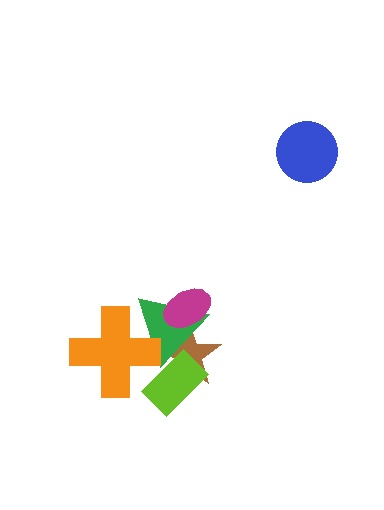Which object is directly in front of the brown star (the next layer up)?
The lime rectangle is directly in front of the brown star.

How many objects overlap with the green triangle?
4 objects overlap with the green triangle.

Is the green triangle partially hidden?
Yes, it is partially covered by another shape.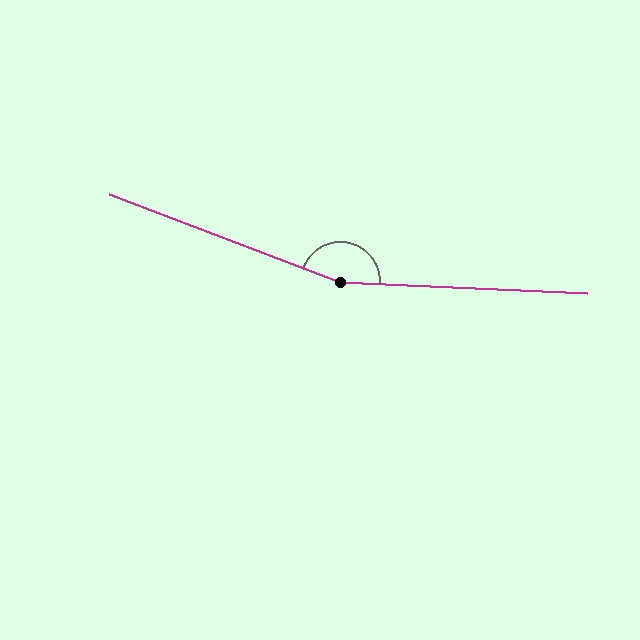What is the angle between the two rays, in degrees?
Approximately 162 degrees.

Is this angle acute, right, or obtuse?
It is obtuse.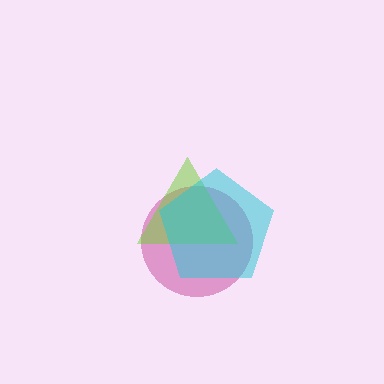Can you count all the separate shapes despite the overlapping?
Yes, there are 3 separate shapes.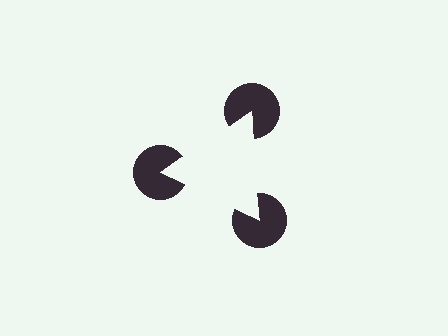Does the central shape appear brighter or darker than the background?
It typically appears slightly brighter than the background, even though no actual brightness change is drawn.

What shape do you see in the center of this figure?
An illusory triangle — its edges are inferred from the aligned wedge cuts in the pac-man discs, not physically drawn.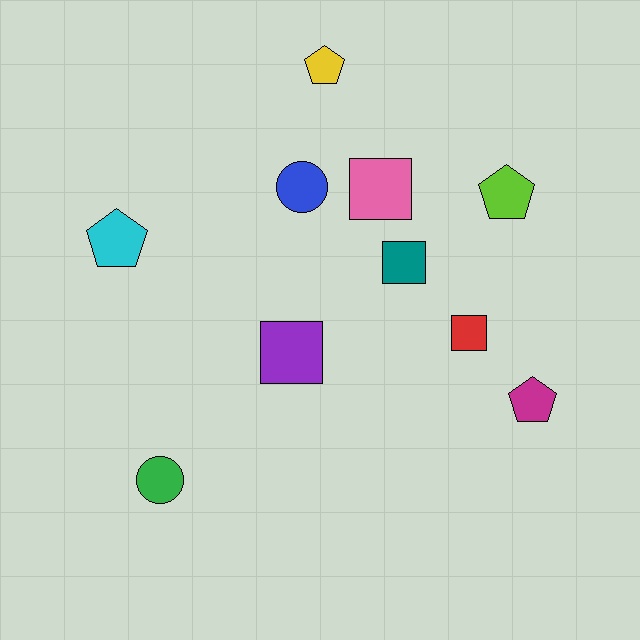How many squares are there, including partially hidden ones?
There are 4 squares.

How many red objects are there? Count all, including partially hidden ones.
There is 1 red object.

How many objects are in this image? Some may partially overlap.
There are 10 objects.